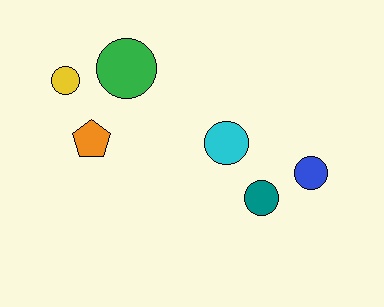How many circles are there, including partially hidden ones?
There are 5 circles.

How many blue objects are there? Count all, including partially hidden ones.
There is 1 blue object.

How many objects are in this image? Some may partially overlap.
There are 6 objects.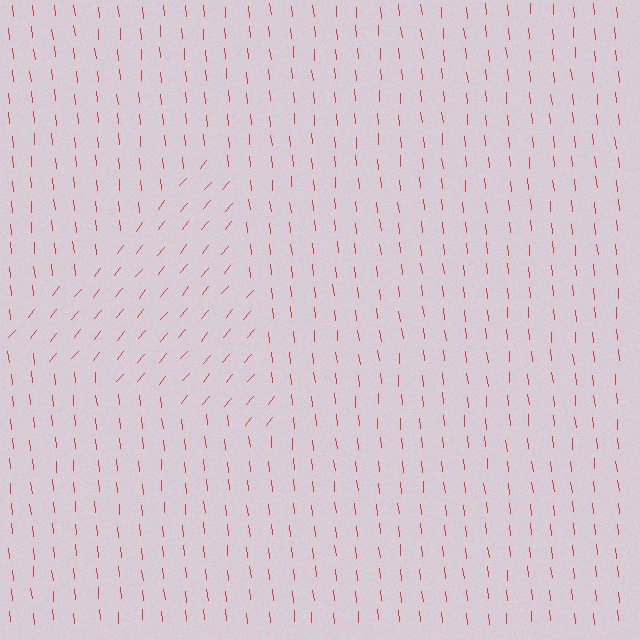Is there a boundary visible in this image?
Yes, there is a texture boundary formed by a change in line orientation.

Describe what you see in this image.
The image is filled with small red line segments. A triangle region in the image has lines oriented differently from the surrounding lines, creating a visible texture boundary.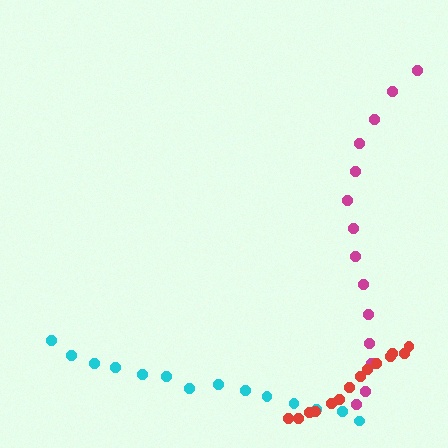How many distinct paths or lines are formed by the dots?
There are 3 distinct paths.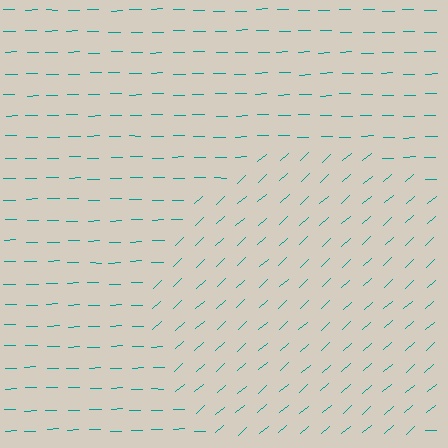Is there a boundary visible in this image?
Yes, there is a texture boundary formed by a change in line orientation.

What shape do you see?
I see a circle.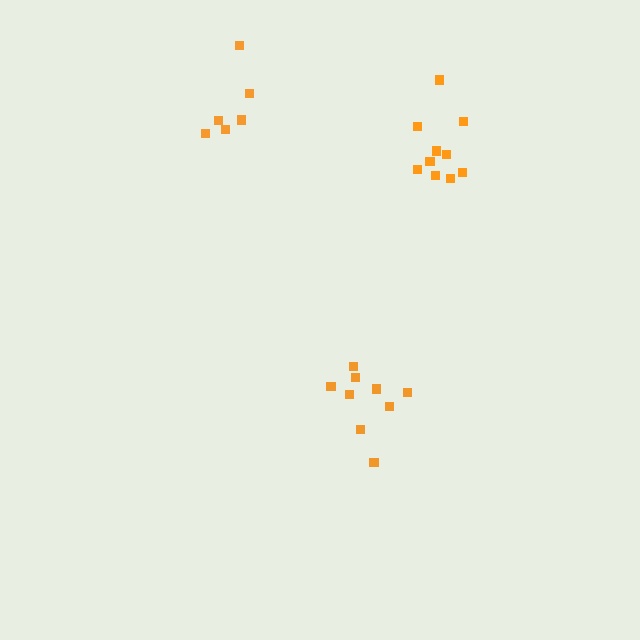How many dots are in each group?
Group 1: 10 dots, Group 2: 9 dots, Group 3: 6 dots (25 total).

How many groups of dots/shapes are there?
There are 3 groups.